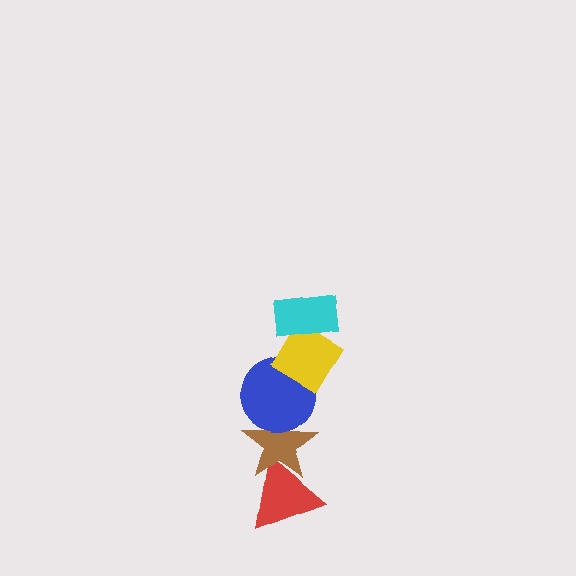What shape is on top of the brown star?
The blue circle is on top of the brown star.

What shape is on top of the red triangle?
The brown star is on top of the red triangle.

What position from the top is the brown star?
The brown star is 4th from the top.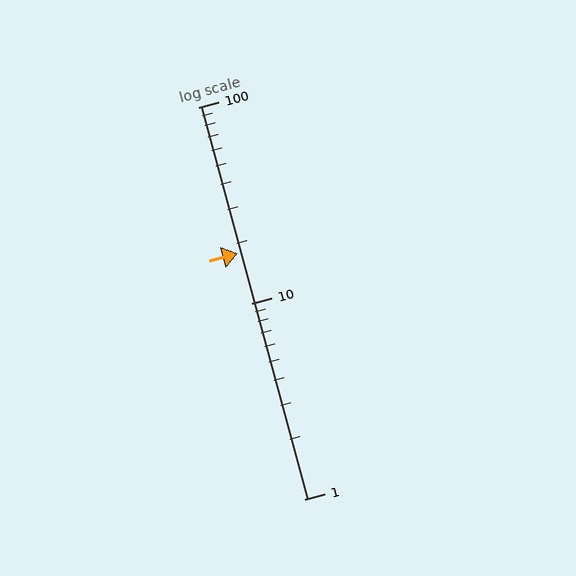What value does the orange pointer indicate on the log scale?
The pointer indicates approximately 18.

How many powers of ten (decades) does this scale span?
The scale spans 2 decades, from 1 to 100.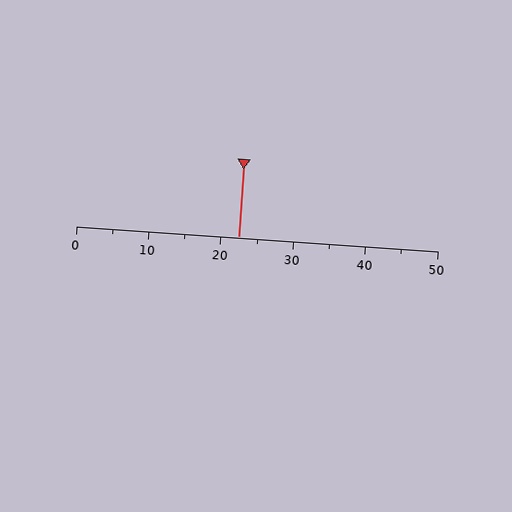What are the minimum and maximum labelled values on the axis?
The axis runs from 0 to 50.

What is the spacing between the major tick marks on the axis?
The major ticks are spaced 10 apart.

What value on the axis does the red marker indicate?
The marker indicates approximately 22.5.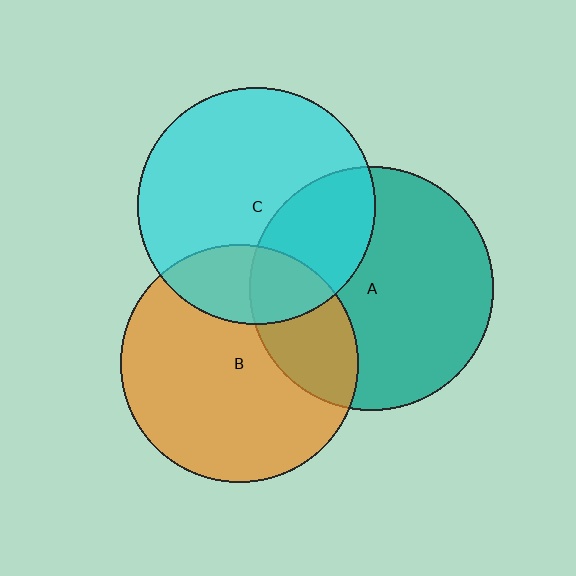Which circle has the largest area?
Circle A (teal).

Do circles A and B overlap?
Yes.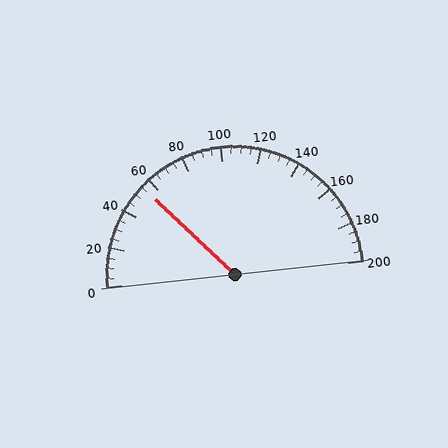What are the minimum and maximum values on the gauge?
The gauge ranges from 0 to 200.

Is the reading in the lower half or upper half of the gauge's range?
The reading is in the lower half of the range (0 to 200).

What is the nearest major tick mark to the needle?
The nearest major tick mark is 60.